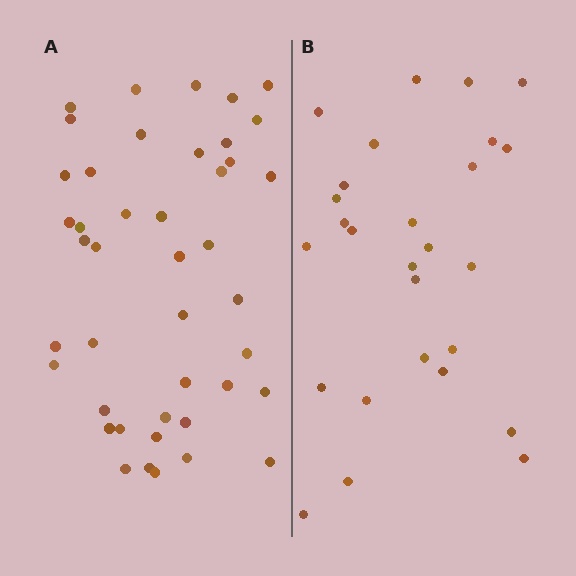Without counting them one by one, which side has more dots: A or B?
Region A (the left region) has more dots.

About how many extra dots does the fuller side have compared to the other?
Region A has approximately 15 more dots than region B.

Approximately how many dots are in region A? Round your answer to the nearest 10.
About 40 dots. (The exact count is 43, which rounds to 40.)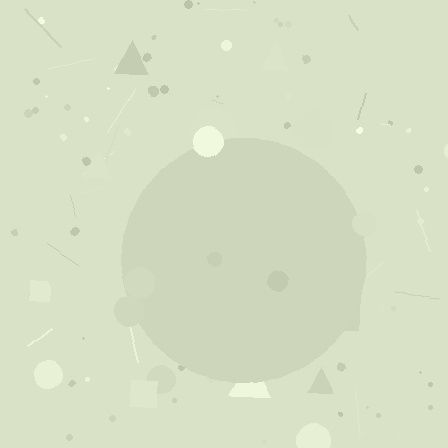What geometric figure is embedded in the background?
A circle is embedded in the background.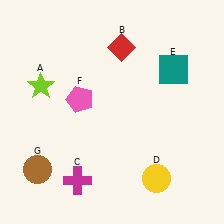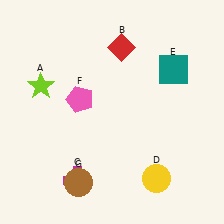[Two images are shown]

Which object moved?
The brown circle (G) moved right.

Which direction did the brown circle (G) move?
The brown circle (G) moved right.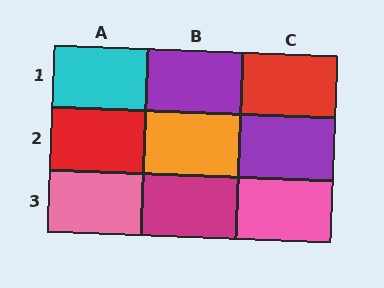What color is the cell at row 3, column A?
Pink.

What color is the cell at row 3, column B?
Magenta.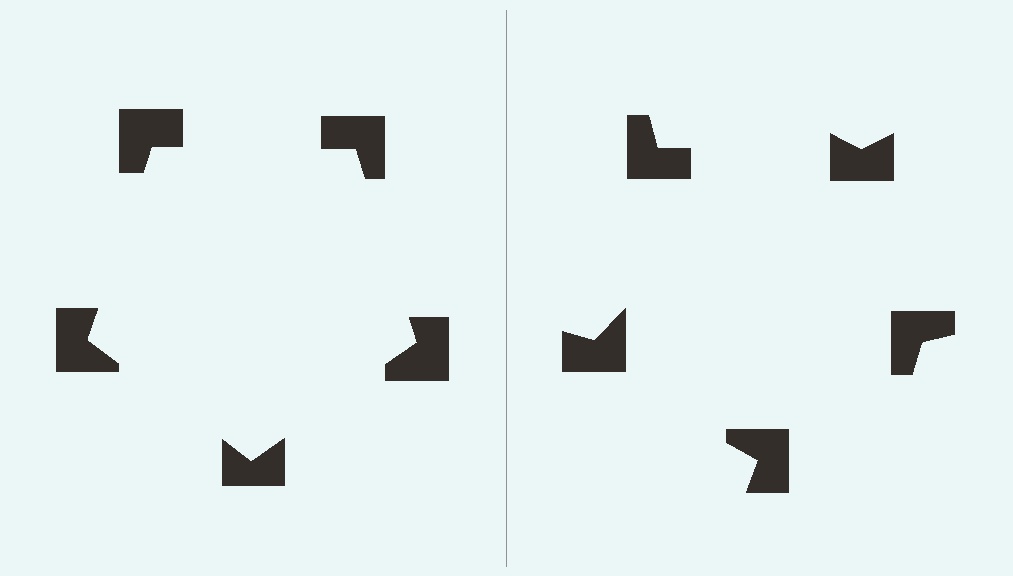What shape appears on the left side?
An illusory pentagon.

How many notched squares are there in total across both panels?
10 — 5 on each side.